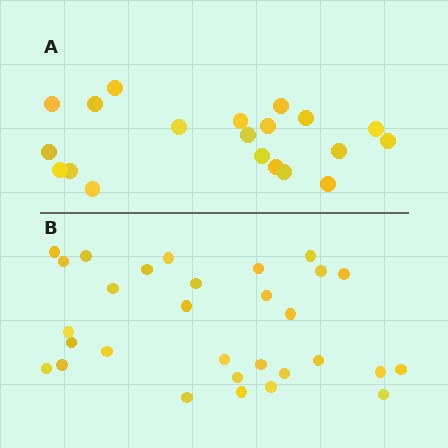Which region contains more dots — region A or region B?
Region B (the bottom region) has more dots.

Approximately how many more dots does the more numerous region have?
Region B has roughly 10 or so more dots than region A.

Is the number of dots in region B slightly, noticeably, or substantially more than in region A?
Region B has substantially more. The ratio is roughly 1.5 to 1.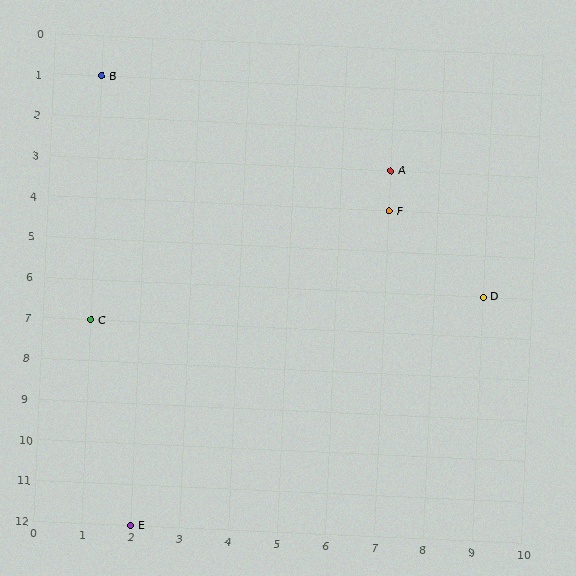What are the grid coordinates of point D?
Point D is at grid coordinates (9, 6).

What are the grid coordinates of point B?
Point B is at grid coordinates (1, 1).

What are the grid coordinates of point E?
Point E is at grid coordinates (2, 12).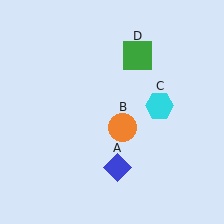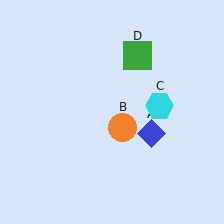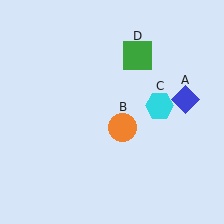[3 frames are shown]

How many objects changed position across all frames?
1 object changed position: blue diamond (object A).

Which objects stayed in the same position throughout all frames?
Orange circle (object B) and cyan hexagon (object C) and green square (object D) remained stationary.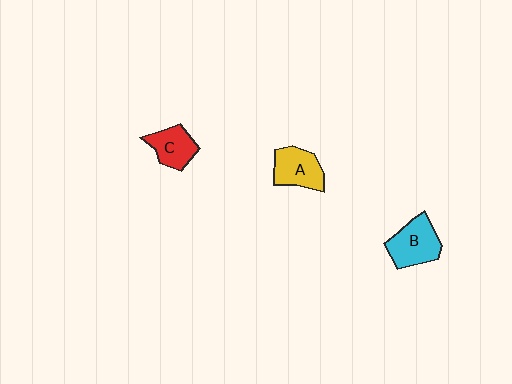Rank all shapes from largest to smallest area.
From largest to smallest: B (cyan), A (yellow), C (red).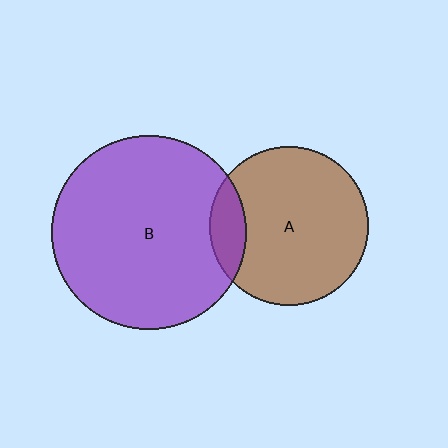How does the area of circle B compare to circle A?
Approximately 1.5 times.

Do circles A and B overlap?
Yes.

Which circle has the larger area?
Circle B (purple).